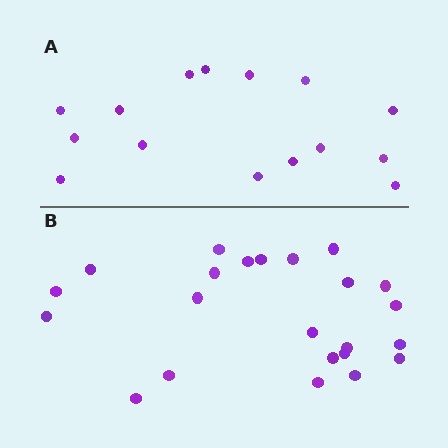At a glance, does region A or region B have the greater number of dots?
Region B (the bottom region) has more dots.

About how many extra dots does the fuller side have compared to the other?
Region B has roughly 8 or so more dots than region A.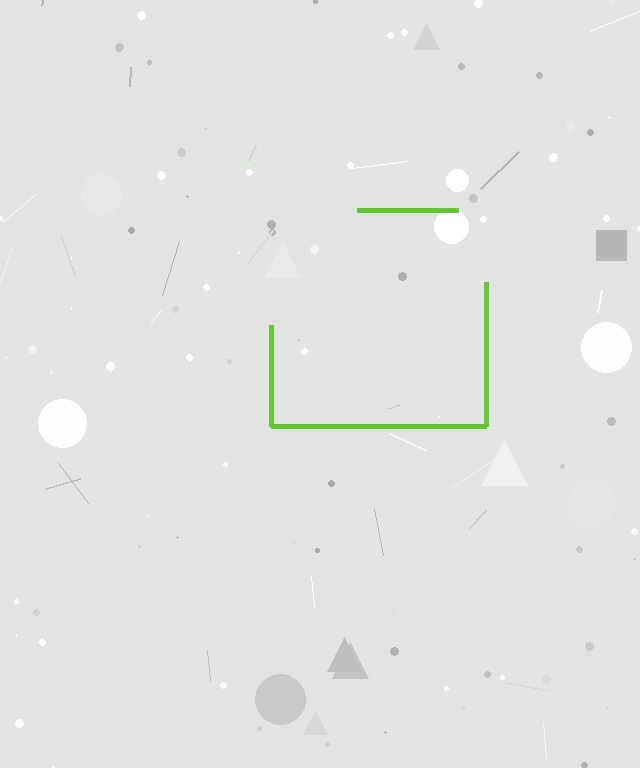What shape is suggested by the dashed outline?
The dashed outline suggests a square.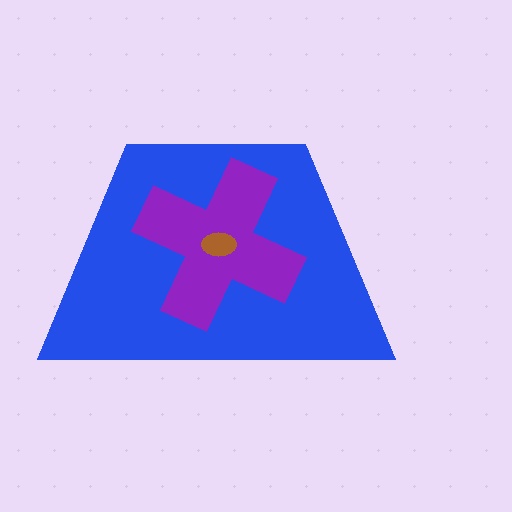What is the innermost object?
The brown ellipse.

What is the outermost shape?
The blue trapezoid.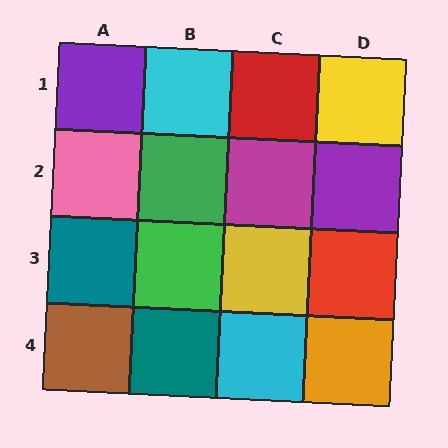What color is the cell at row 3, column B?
Green.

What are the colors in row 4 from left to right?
Brown, teal, cyan, orange.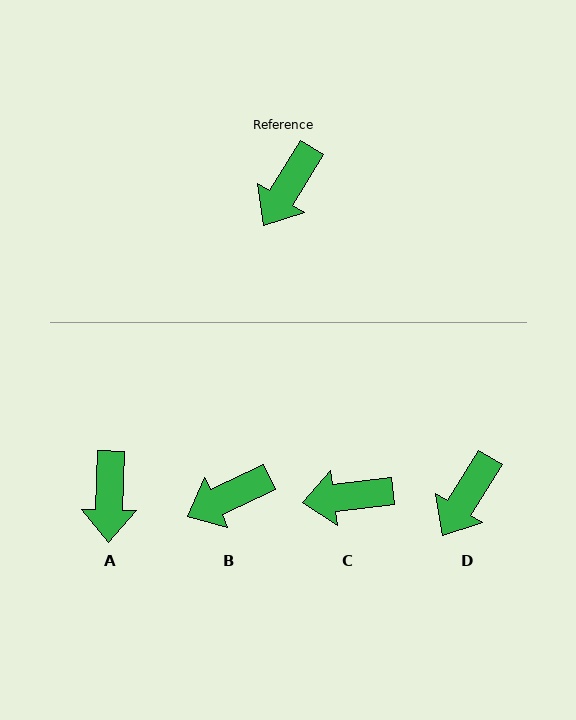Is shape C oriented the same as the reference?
No, it is off by about 51 degrees.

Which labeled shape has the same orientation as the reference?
D.